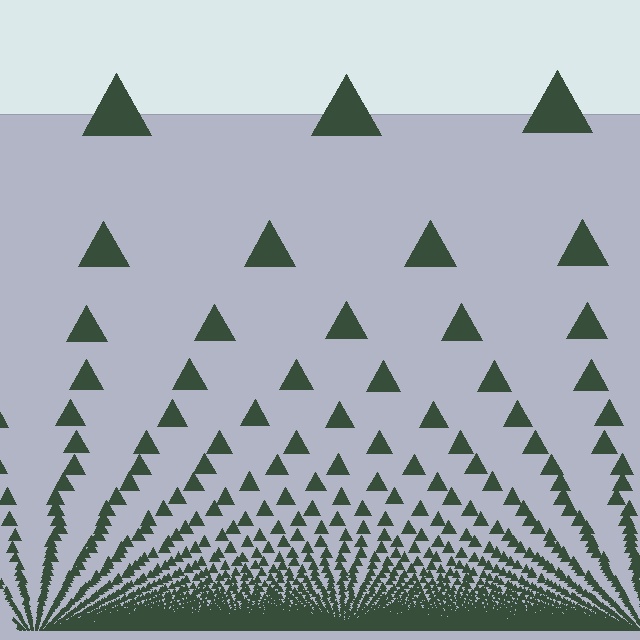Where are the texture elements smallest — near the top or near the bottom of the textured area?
Near the bottom.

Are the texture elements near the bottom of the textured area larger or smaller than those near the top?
Smaller. The gradient is inverted — elements near the bottom are smaller and denser.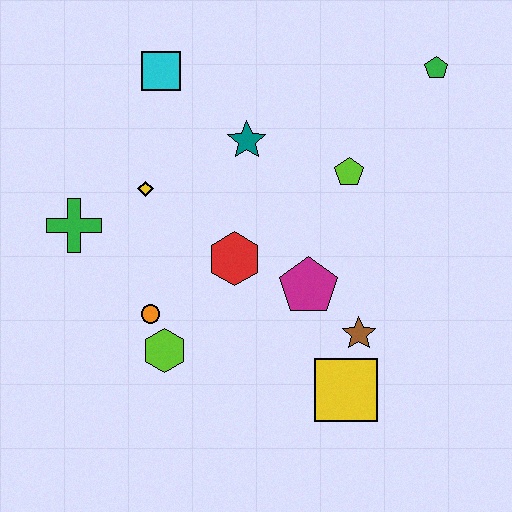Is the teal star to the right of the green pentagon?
No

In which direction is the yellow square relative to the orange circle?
The yellow square is to the right of the orange circle.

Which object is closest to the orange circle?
The lime hexagon is closest to the orange circle.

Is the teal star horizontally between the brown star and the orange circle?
Yes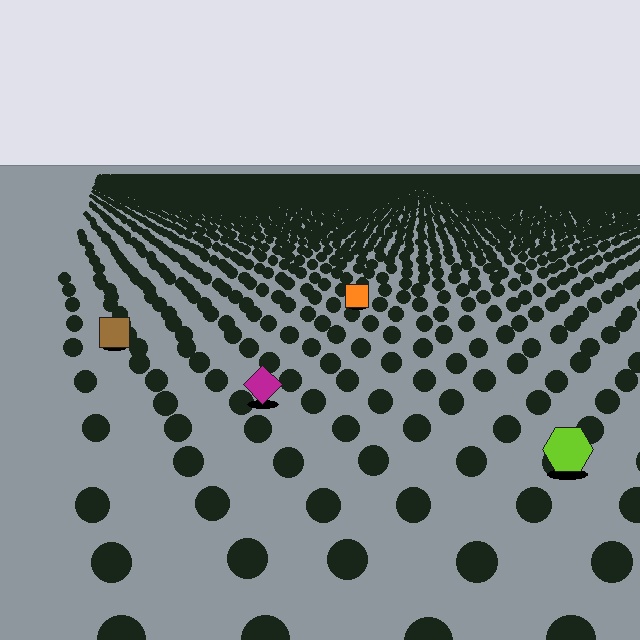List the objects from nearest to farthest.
From nearest to farthest: the lime hexagon, the magenta diamond, the brown square, the orange square.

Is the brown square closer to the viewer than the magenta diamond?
No. The magenta diamond is closer — you can tell from the texture gradient: the ground texture is coarser near it.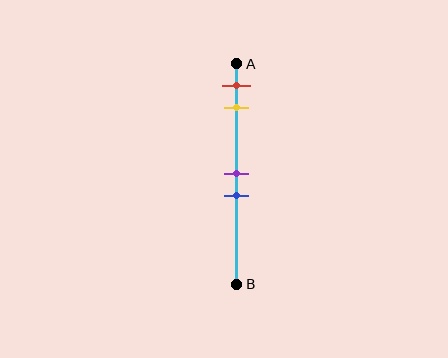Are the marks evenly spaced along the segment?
No, the marks are not evenly spaced.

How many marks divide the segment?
There are 4 marks dividing the segment.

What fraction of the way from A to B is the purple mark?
The purple mark is approximately 50% (0.5) of the way from A to B.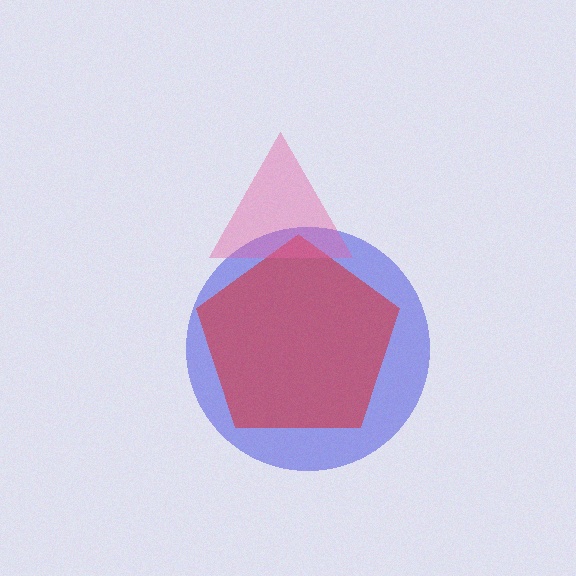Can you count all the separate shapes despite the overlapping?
Yes, there are 3 separate shapes.